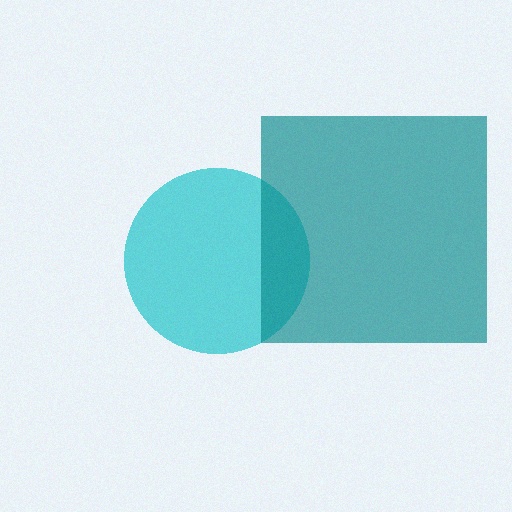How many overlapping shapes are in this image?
There are 2 overlapping shapes in the image.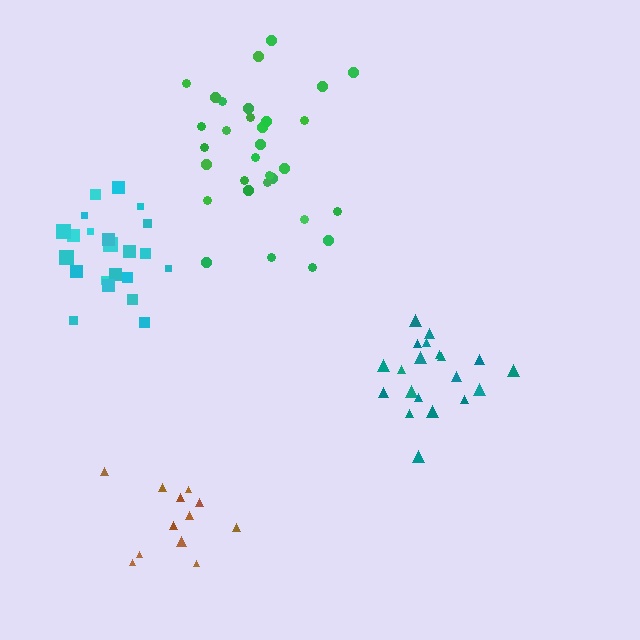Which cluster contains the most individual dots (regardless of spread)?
Green (31).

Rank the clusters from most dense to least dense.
cyan, teal, brown, green.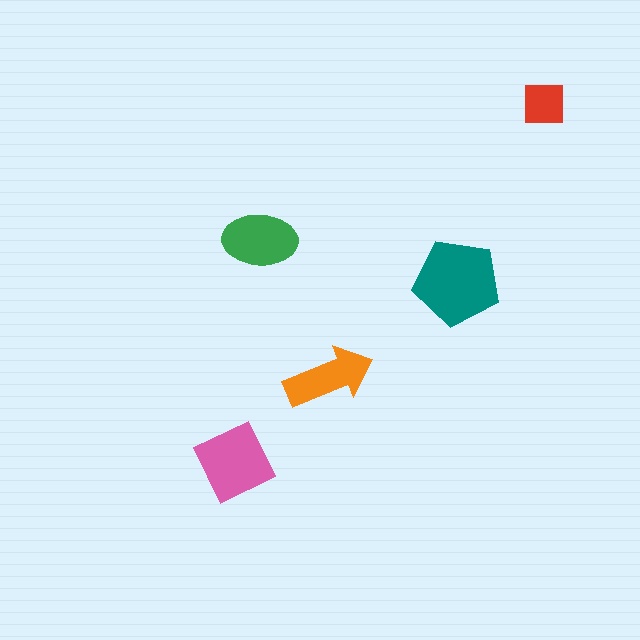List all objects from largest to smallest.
The teal pentagon, the pink diamond, the green ellipse, the orange arrow, the red square.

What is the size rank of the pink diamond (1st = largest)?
2nd.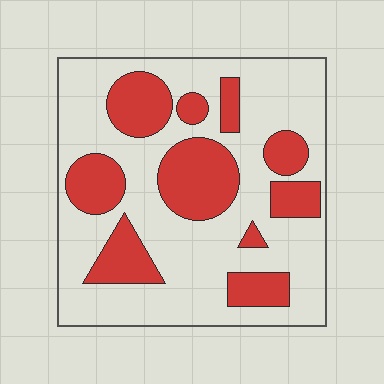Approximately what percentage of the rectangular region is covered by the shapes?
Approximately 30%.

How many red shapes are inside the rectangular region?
10.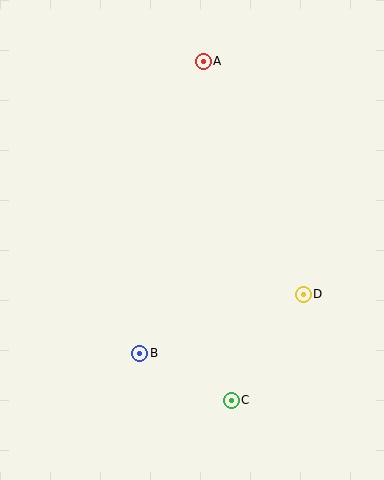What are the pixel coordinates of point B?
Point B is at (140, 353).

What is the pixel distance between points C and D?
The distance between C and D is 128 pixels.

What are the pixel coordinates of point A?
Point A is at (203, 61).